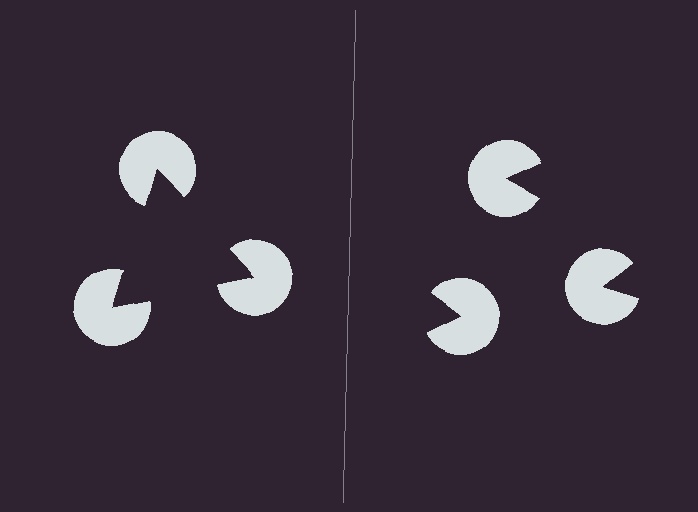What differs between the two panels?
The pac-man discs are positioned identically on both sides; only the wedge orientations differ. On the left they align to a triangle; on the right they are misaligned.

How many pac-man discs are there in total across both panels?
6 — 3 on each side.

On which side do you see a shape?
An illusory triangle appears on the left side. On the right side the wedge cuts are rotated, so no coherent shape forms.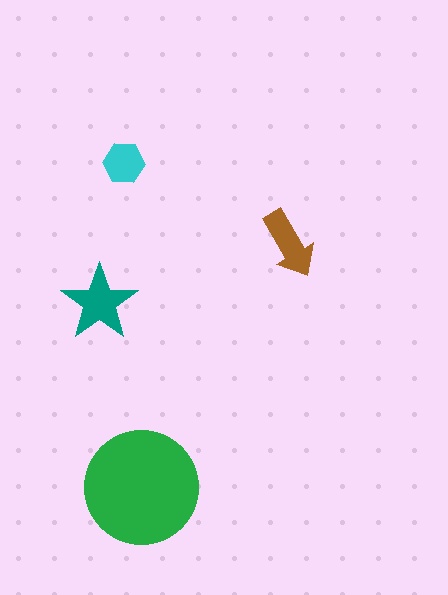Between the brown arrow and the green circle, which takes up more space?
The green circle.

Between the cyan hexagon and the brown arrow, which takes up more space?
The brown arrow.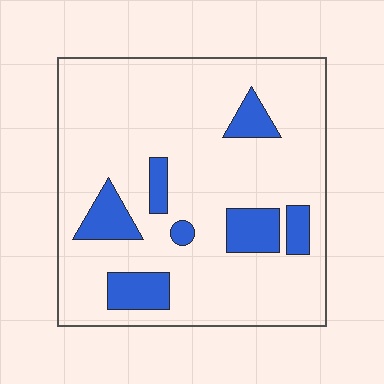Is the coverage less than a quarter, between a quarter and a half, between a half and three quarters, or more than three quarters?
Less than a quarter.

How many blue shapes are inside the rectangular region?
7.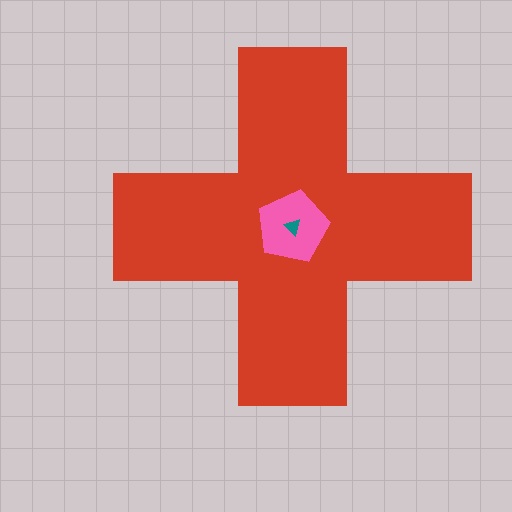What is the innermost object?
The teal triangle.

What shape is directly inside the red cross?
The pink pentagon.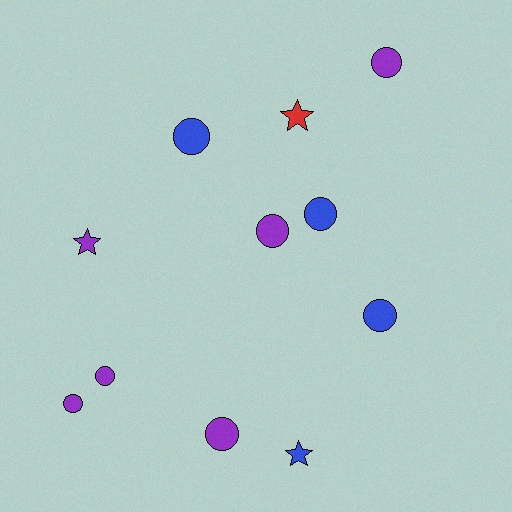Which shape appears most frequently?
Circle, with 8 objects.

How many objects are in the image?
There are 11 objects.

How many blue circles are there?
There are 3 blue circles.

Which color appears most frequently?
Purple, with 6 objects.